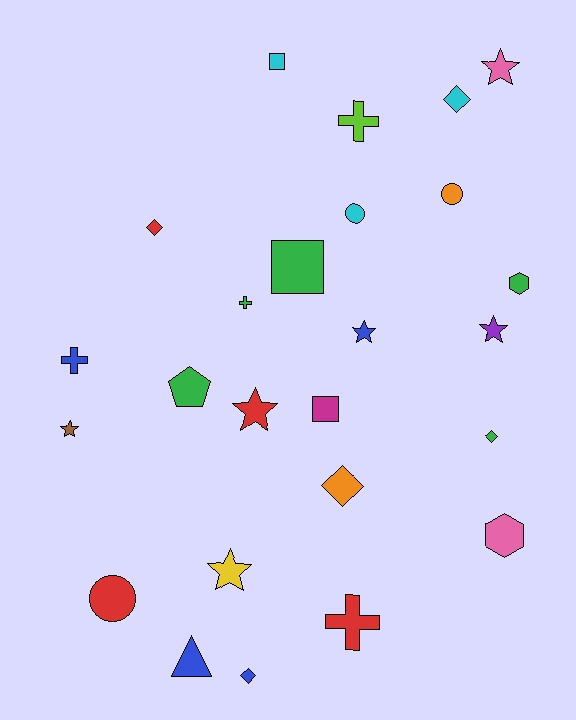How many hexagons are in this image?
There are 2 hexagons.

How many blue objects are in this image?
There are 4 blue objects.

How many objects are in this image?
There are 25 objects.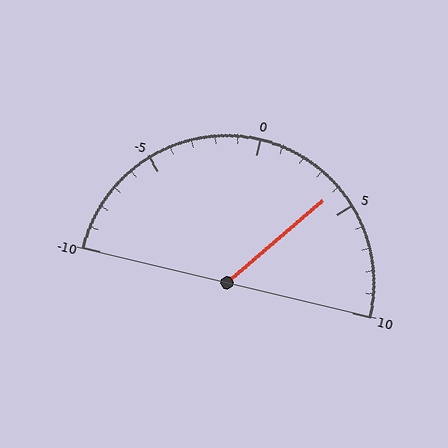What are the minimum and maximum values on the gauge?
The gauge ranges from -10 to 10.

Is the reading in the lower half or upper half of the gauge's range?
The reading is in the upper half of the range (-10 to 10).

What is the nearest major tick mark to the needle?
The nearest major tick mark is 5.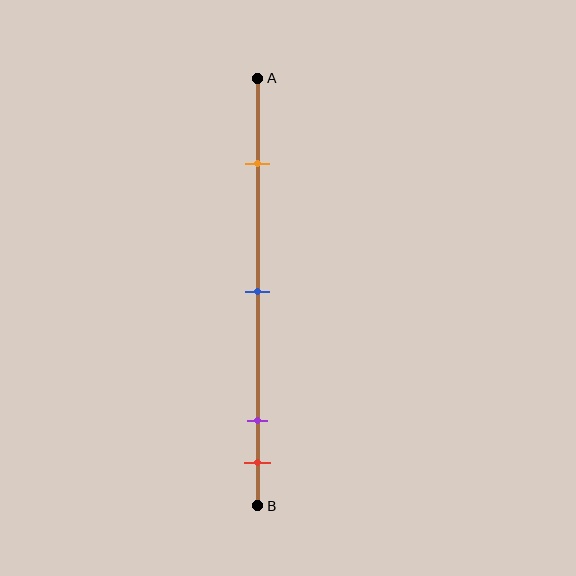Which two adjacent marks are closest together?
The purple and red marks are the closest adjacent pair.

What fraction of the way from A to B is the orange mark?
The orange mark is approximately 20% (0.2) of the way from A to B.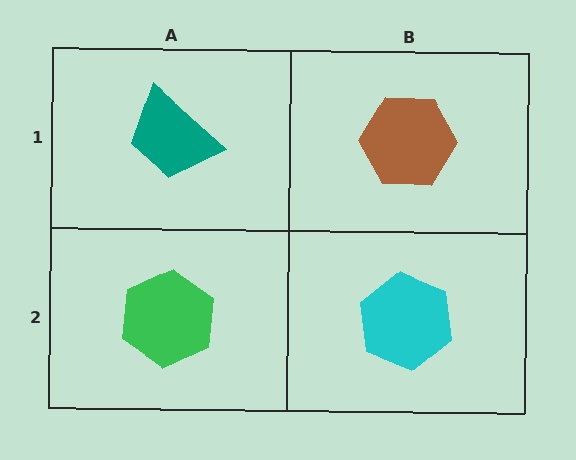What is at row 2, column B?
A cyan hexagon.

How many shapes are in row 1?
2 shapes.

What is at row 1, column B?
A brown hexagon.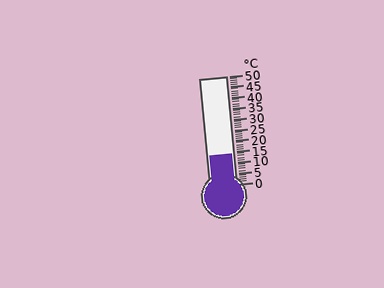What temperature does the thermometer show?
The thermometer shows approximately 14°C.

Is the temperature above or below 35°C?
The temperature is below 35°C.